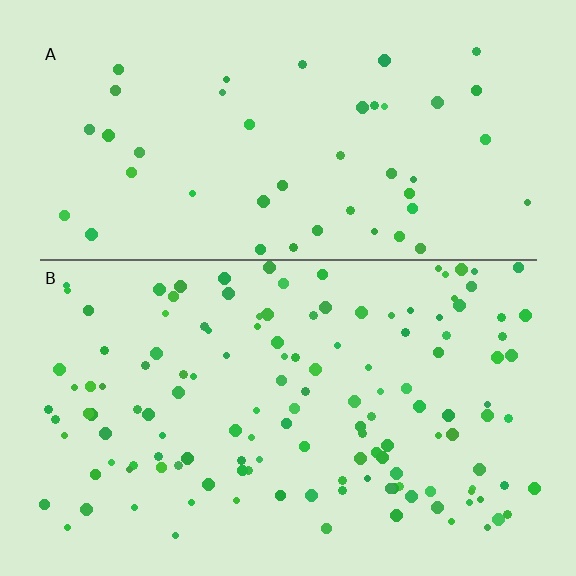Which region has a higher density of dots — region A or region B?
B (the bottom).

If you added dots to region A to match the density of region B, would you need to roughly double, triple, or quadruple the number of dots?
Approximately triple.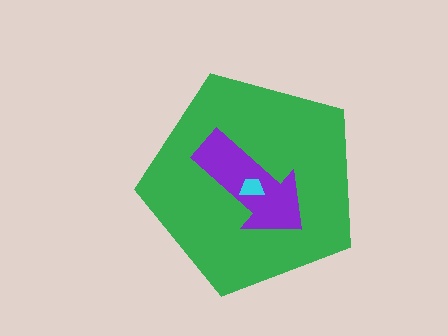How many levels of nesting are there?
3.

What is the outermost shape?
The green pentagon.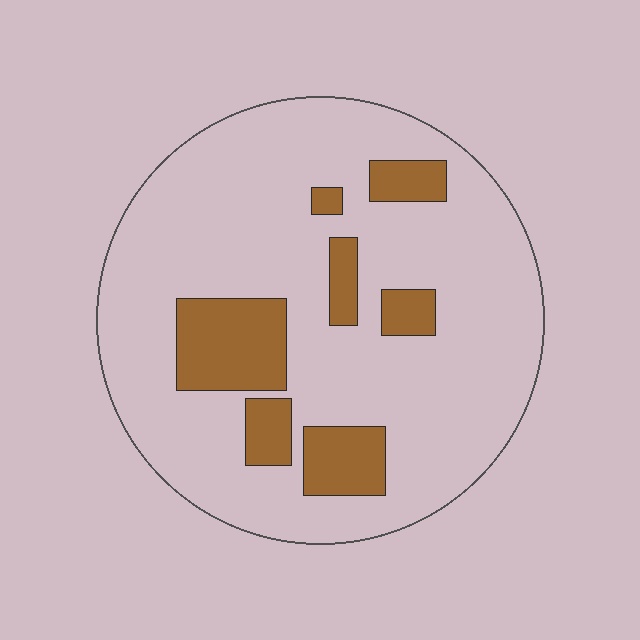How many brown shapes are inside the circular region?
7.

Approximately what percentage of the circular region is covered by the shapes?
Approximately 20%.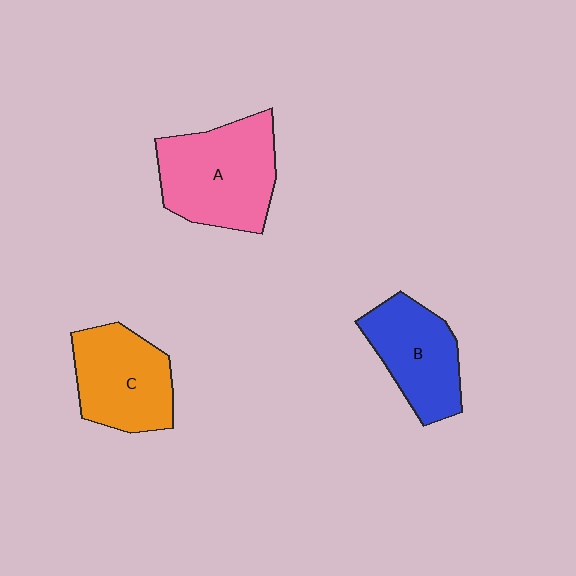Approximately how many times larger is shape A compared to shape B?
Approximately 1.3 times.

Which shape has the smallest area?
Shape B (blue).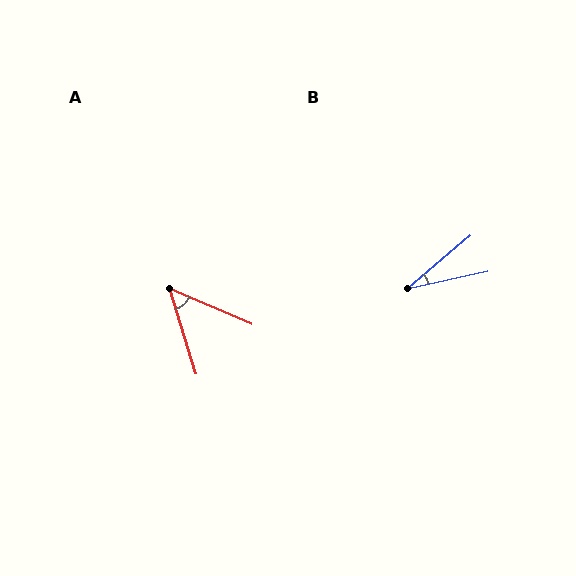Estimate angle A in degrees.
Approximately 50 degrees.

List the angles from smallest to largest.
B (28°), A (50°).